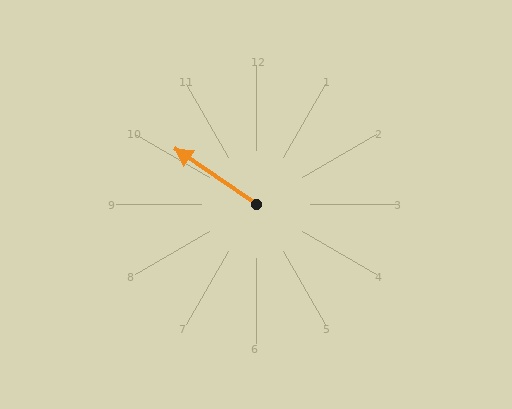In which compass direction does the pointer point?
Northwest.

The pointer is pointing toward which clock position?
Roughly 10 o'clock.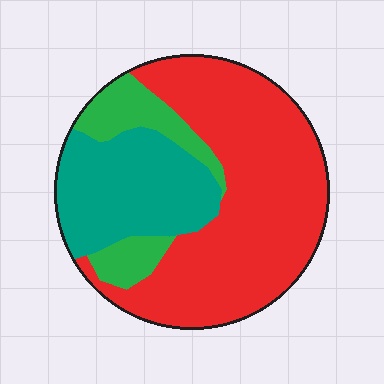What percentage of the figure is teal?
Teal covers 27% of the figure.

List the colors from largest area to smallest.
From largest to smallest: red, teal, green.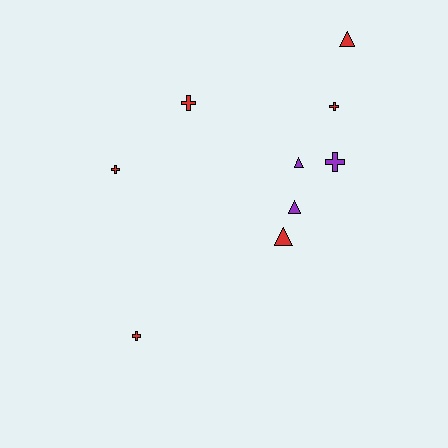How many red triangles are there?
There are 2 red triangles.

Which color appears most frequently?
Red, with 6 objects.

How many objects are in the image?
There are 9 objects.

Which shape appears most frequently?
Cross, with 5 objects.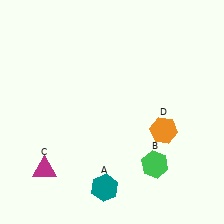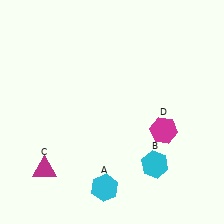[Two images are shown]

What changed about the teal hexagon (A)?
In Image 1, A is teal. In Image 2, it changed to cyan.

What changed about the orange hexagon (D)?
In Image 1, D is orange. In Image 2, it changed to magenta.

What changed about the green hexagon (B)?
In Image 1, B is green. In Image 2, it changed to cyan.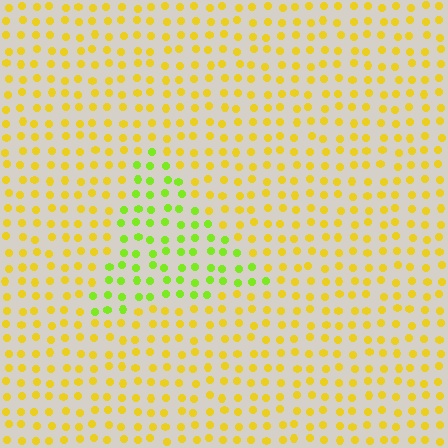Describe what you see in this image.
The image is filled with small yellow elements in a uniform arrangement. A triangle-shaped region is visible where the elements are tinted to a slightly different hue, forming a subtle color boundary.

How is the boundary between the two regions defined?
The boundary is defined purely by a slight shift in hue (about 41 degrees). Spacing, size, and orientation are identical on both sides.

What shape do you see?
I see a triangle.